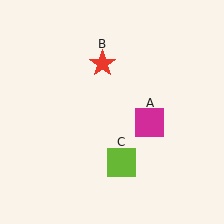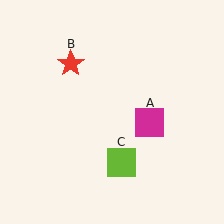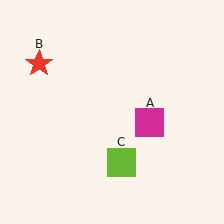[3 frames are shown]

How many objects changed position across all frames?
1 object changed position: red star (object B).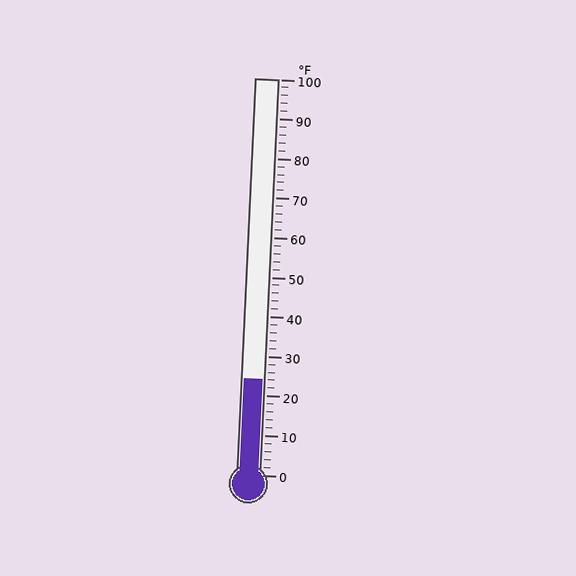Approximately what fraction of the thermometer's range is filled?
The thermometer is filled to approximately 25% of its range.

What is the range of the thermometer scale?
The thermometer scale ranges from 0°F to 100°F.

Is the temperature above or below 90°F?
The temperature is below 90°F.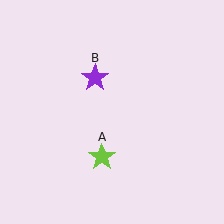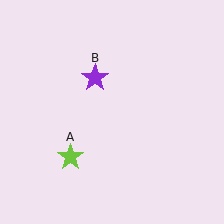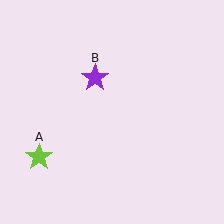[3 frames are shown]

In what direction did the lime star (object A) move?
The lime star (object A) moved left.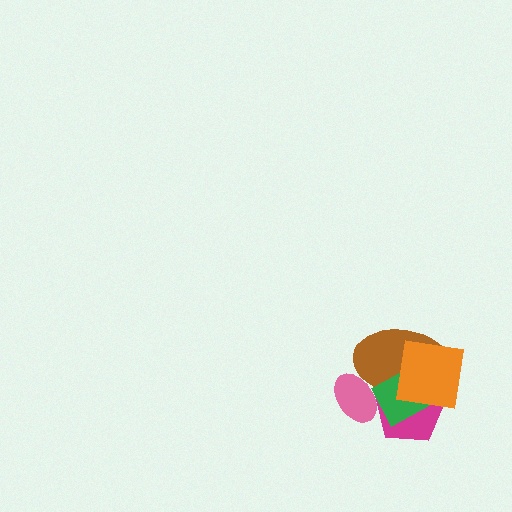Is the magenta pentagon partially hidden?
Yes, it is partially covered by another shape.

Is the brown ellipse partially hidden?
Yes, it is partially covered by another shape.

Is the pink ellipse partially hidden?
Yes, it is partially covered by another shape.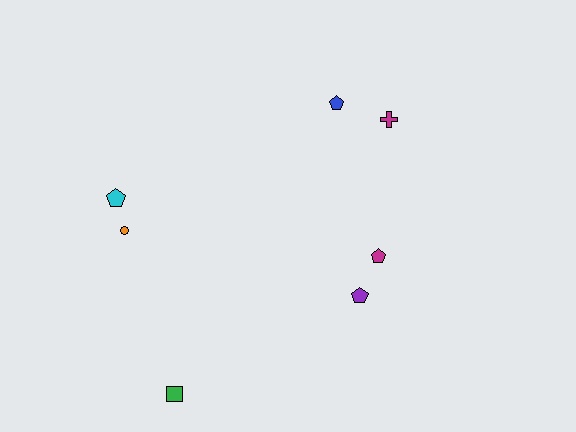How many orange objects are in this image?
There is 1 orange object.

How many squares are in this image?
There is 1 square.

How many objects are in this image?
There are 7 objects.